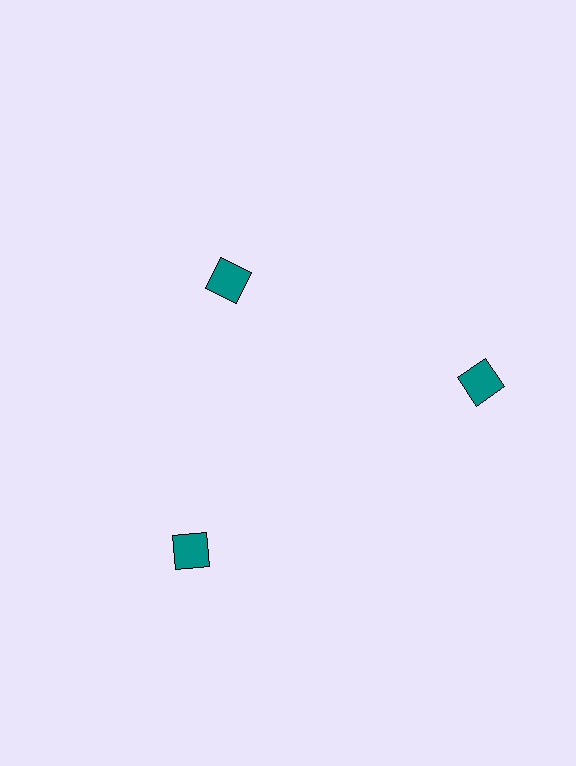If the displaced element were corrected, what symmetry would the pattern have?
It would have 3-fold rotational symmetry — the pattern would map onto itself every 120 degrees.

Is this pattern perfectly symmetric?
No. The 3 teal squares are arranged in a ring, but one element near the 11 o'clock position is pulled inward toward the center, breaking the 3-fold rotational symmetry.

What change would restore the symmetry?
The symmetry would be restored by moving it outward, back onto the ring so that all 3 squares sit at equal angles and equal distance from the center.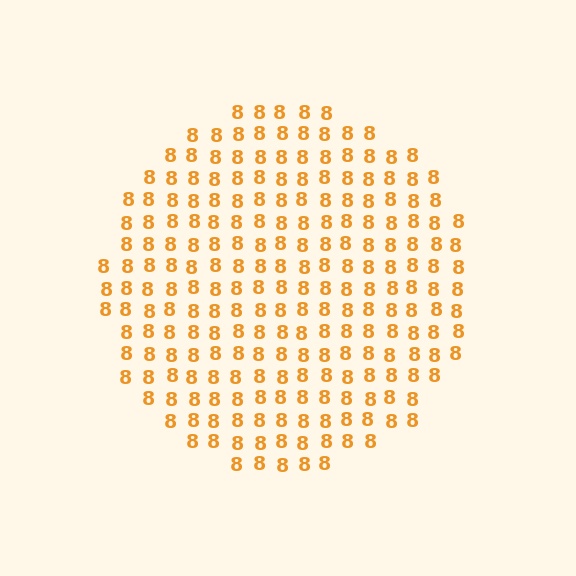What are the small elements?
The small elements are digit 8's.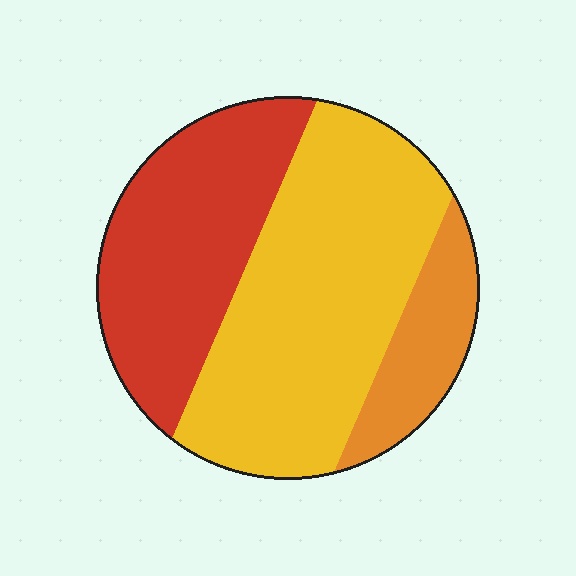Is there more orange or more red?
Red.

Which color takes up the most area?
Yellow, at roughly 50%.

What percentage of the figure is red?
Red takes up between a third and a half of the figure.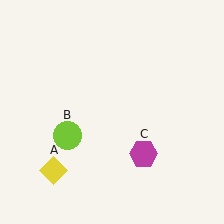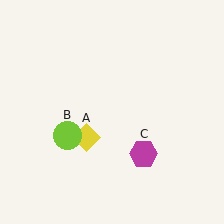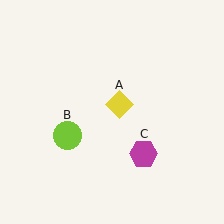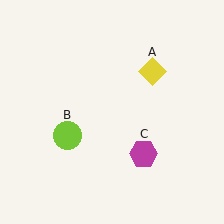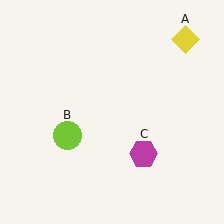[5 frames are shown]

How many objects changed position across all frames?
1 object changed position: yellow diamond (object A).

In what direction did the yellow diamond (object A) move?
The yellow diamond (object A) moved up and to the right.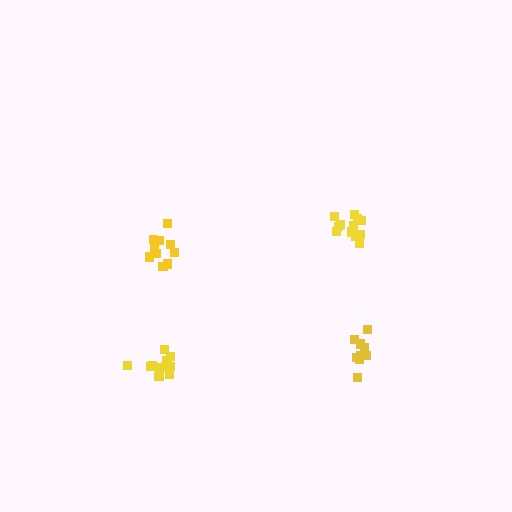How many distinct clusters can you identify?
There are 4 distinct clusters.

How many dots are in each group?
Group 1: 9 dots, Group 2: 13 dots, Group 3: 10 dots, Group 4: 12 dots (44 total).